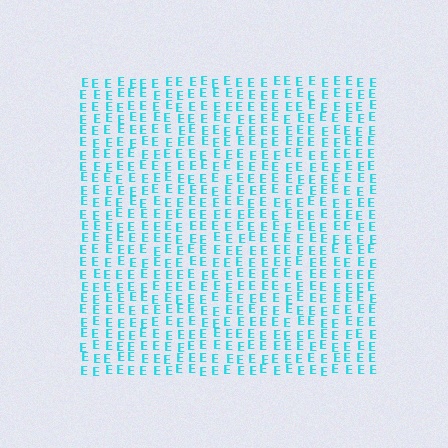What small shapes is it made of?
It is made of small letter E's.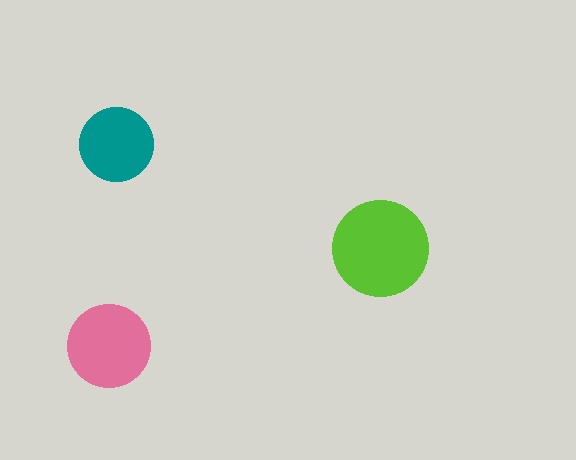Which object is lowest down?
The pink circle is bottommost.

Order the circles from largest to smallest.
the lime one, the pink one, the teal one.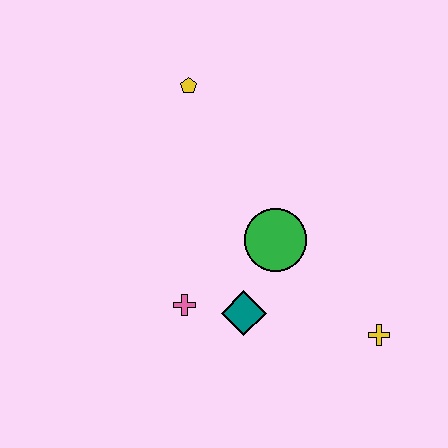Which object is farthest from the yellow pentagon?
The yellow cross is farthest from the yellow pentagon.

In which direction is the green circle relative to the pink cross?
The green circle is to the right of the pink cross.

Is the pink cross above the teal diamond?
Yes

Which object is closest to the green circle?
The teal diamond is closest to the green circle.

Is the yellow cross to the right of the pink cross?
Yes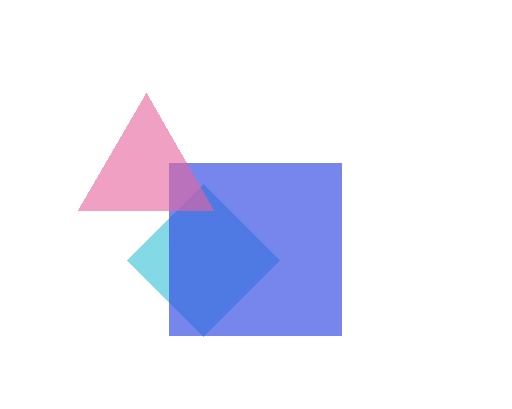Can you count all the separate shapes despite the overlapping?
Yes, there are 3 separate shapes.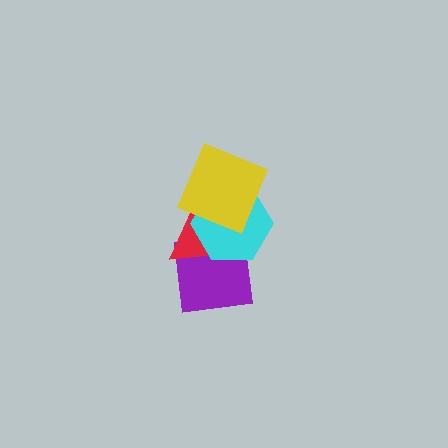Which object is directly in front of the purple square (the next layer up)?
The red triangle is directly in front of the purple square.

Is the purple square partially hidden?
Yes, it is partially covered by another shape.